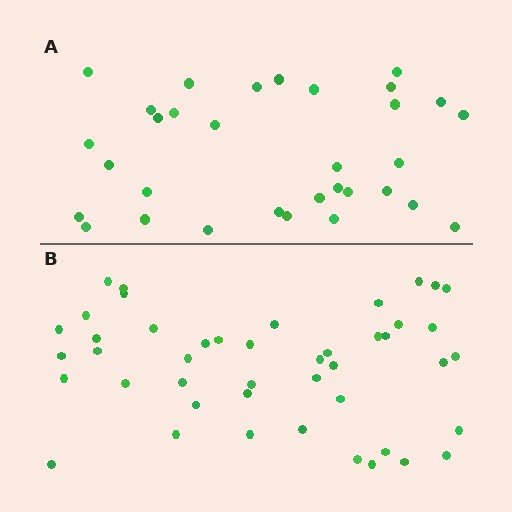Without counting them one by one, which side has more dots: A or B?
Region B (the bottom region) has more dots.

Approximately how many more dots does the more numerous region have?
Region B has approximately 15 more dots than region A.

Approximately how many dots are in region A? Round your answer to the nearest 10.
About 30 dots. (The exact count is 32, which rounds to 30.)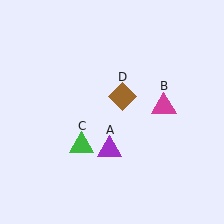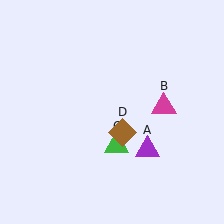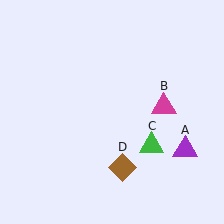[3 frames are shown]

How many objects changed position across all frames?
3 objects changed position: purple triangle (object A), green triangle (object C), brown diamond (object D).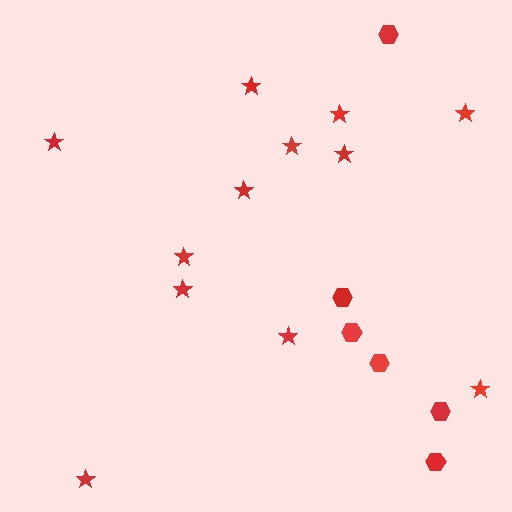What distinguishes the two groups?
There are 2 groups: one group of stars (12) and one group of hexagons (6).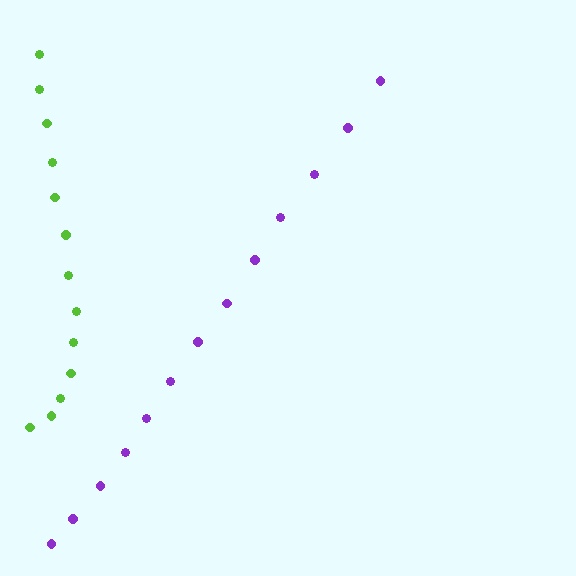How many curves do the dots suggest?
There are 2 distinct paths.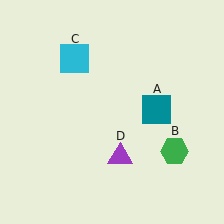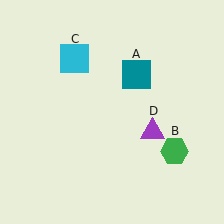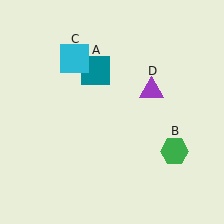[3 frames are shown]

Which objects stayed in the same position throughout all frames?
Green hexagon (object B) and cyan square (object C) remained stationary.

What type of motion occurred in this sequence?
The teal square (object A), purple triangle (object D) rotated counterclockwise around the center of the scene.